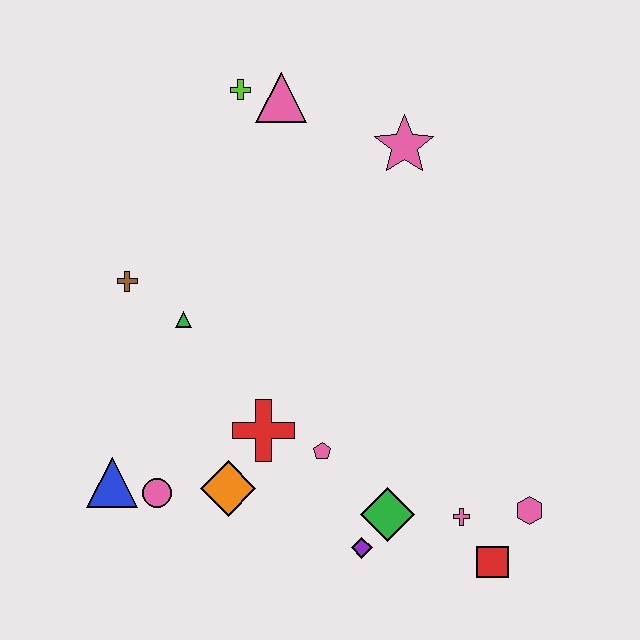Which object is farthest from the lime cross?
The red square is farthest from the lime cross.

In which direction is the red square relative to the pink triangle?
The red square is below the pink triangle.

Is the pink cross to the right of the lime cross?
Yes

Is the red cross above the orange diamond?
Yes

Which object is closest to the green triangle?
The brown cross is closest to the green triangle.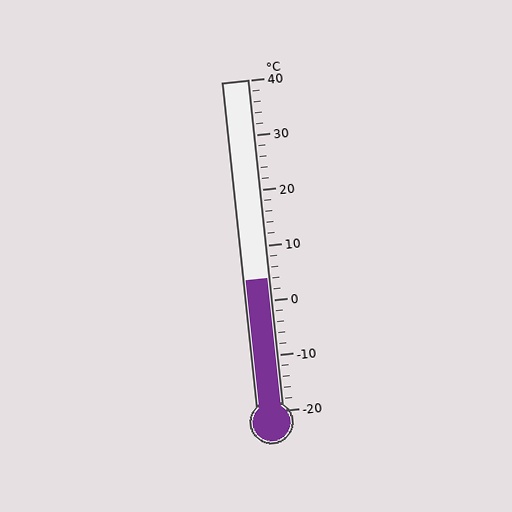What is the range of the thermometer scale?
The thermometer scale ranges from -20°C to 40°C.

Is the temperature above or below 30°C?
The temperature is below 30°C.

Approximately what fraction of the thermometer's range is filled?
The thermometer is filled to approximately 40% of its range.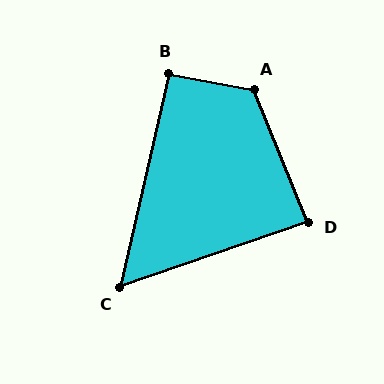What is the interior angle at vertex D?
Approximately 87 degrees (approximately right).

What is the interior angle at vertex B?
Approximately 93 degrees (approximately right).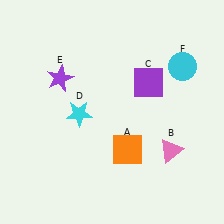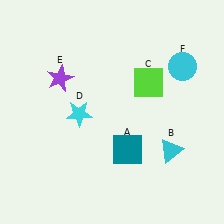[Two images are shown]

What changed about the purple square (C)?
In Image 1, C is purple. In Image 2, it changed to lime.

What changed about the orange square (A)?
In Image 1, A is orange. In Image 2, it changed to teal.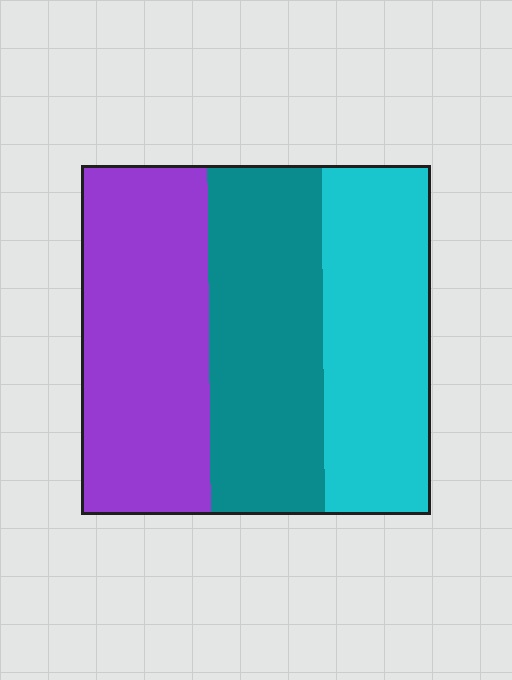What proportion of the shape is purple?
Purple covers 37% of the shape.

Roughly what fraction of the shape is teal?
Teal covers roughly 35% of the shape.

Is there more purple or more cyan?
Purple.